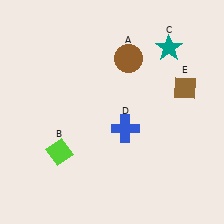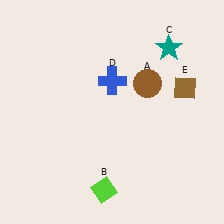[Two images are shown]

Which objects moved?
The objects that moved are: the brown circle (A), the lime diamond (B), the blue cross (D).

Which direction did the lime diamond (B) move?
The lime diamond (B) moved right.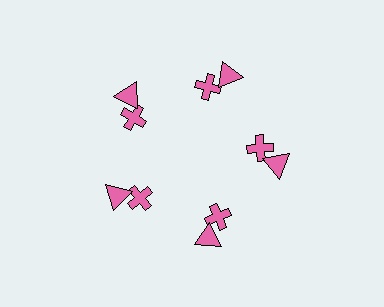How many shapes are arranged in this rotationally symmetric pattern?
There are 10 shapes, arranged in 5 groups of 2.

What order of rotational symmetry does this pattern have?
This pattern has 5-fold rotational symmetry.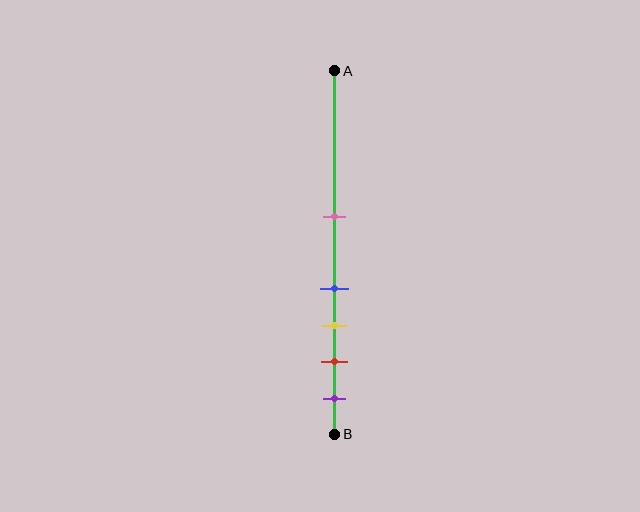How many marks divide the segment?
There are 5 marks dividing the segment.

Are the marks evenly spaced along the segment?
No, the marks are not evenly spaced.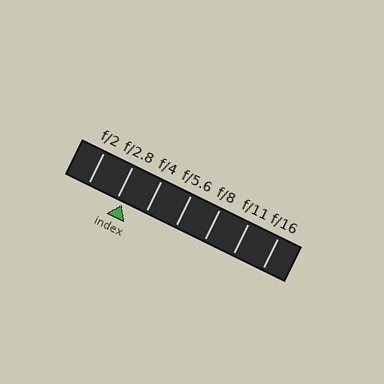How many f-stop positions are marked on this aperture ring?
There are 7 f-stop positions marked.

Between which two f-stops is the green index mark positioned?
The index mark is between f/2.8 and f/4.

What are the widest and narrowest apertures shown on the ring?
The widest aperture shown is f/2 and the narrowest is f/16.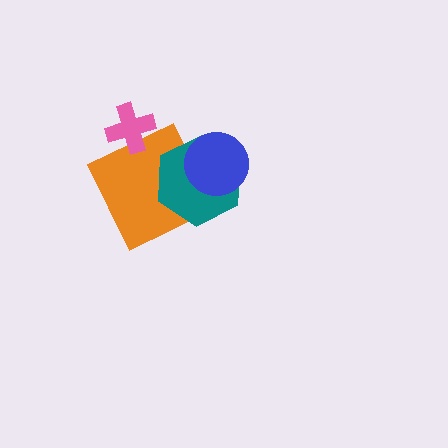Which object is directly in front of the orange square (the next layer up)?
The teal hexagon is directly in front of the orange square.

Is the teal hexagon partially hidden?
Yes, it is partially covered by another shape.